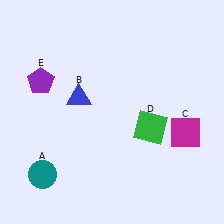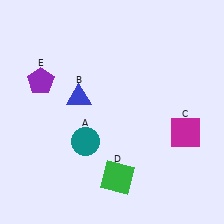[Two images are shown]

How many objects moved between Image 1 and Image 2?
2 objects moved between the two images.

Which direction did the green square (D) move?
The green square (D) moved down.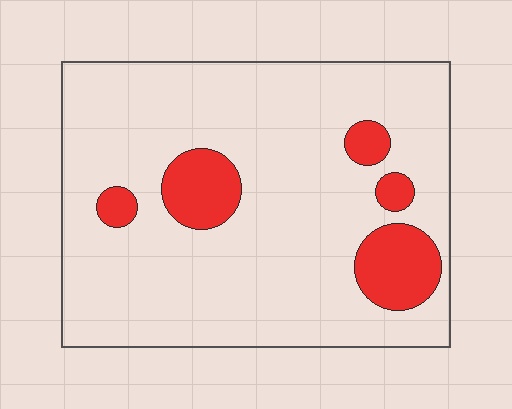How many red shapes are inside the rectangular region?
5.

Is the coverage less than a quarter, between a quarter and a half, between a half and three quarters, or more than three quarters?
Less than a quarter.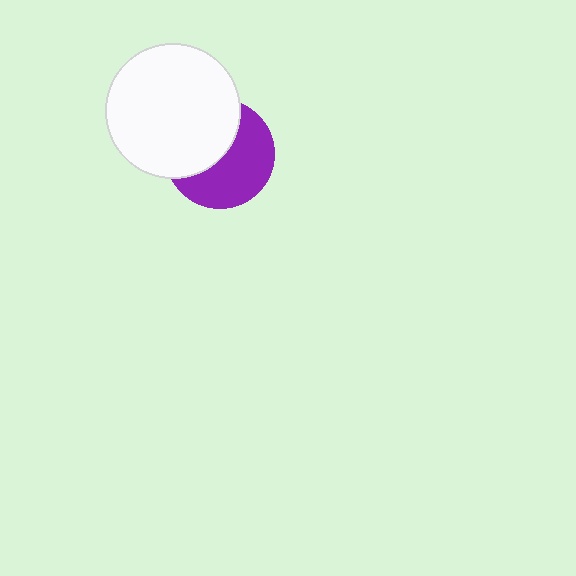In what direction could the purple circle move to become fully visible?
The purple circle could move toward the lower-right. That would shift it out from behind the white circle entirely.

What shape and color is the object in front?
The object in front is a white circle.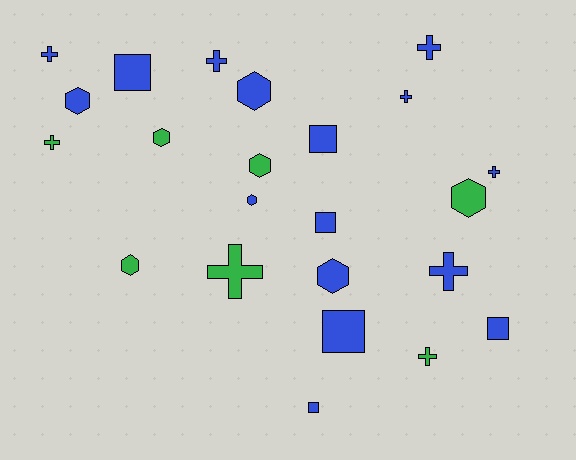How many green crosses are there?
There are 3 green crosses.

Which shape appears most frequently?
Cross, with 9 objects.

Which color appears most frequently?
Blue, with 16 objects.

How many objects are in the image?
There are 23 objects.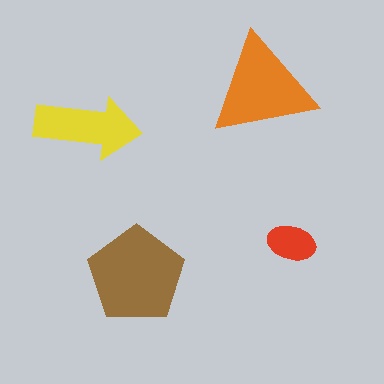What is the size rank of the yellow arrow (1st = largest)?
3rd.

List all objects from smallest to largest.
The red ellipse, the yellow arrow, the orange triangle, the brown pentagon.